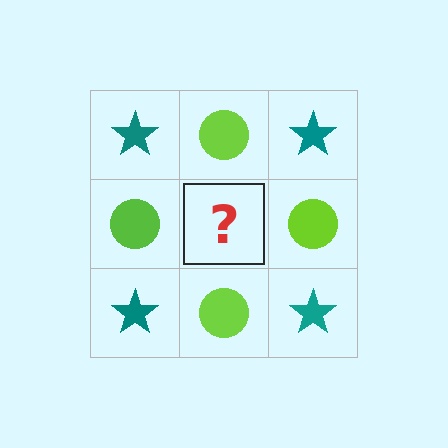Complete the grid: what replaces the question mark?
The question mark should be replaced with a teal star.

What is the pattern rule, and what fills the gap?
The rule is that it alternates teal star and lime circle in a checkerboard pattern. The gap should be filled with a teal star.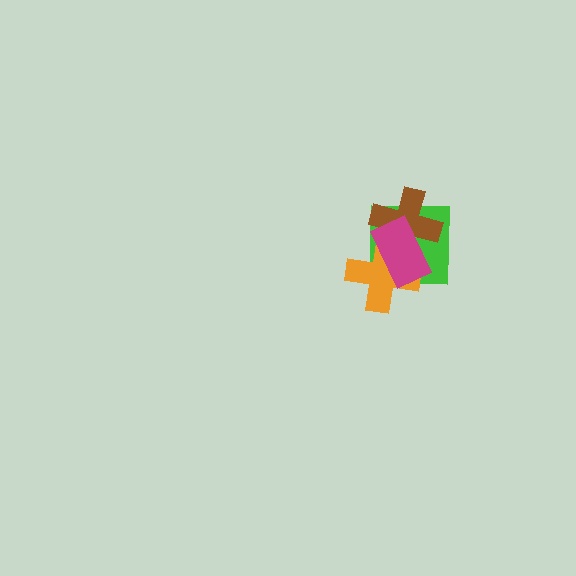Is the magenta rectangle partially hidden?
No, no other shape covers it.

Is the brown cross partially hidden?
Yes, it is partially covered by another shape.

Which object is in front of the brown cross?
The magenta rectangle is in front of the brown cross.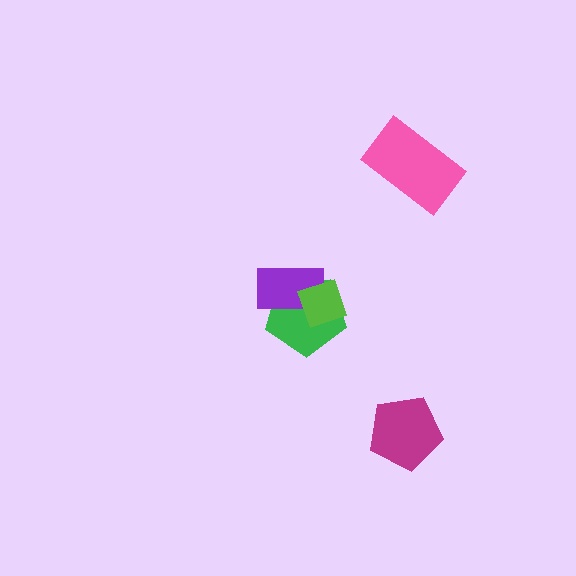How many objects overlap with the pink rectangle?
0 objects overlap with the pink rectangle.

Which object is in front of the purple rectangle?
The lime diamond is in front of the purple rectangle.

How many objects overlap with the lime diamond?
2 objects overlap with the lime diamond.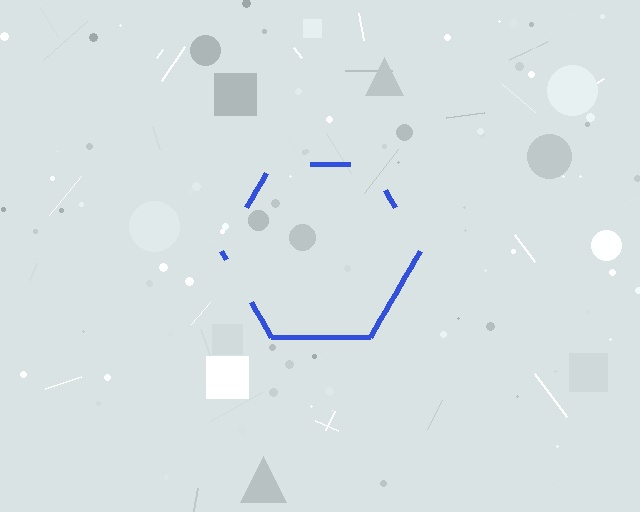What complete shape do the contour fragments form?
The contour fragments form a hexagon.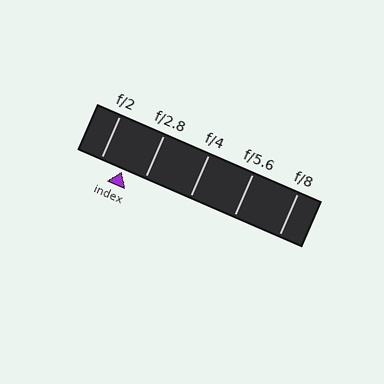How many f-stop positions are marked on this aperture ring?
There are 5 f-stop positions marked.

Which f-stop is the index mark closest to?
The index mark is closest to f/2.